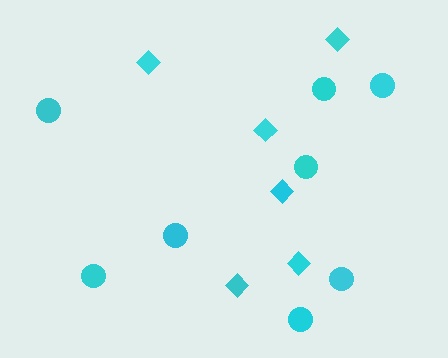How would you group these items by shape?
There are 2 groups: one group of diamonds (6) and one group of circles (8).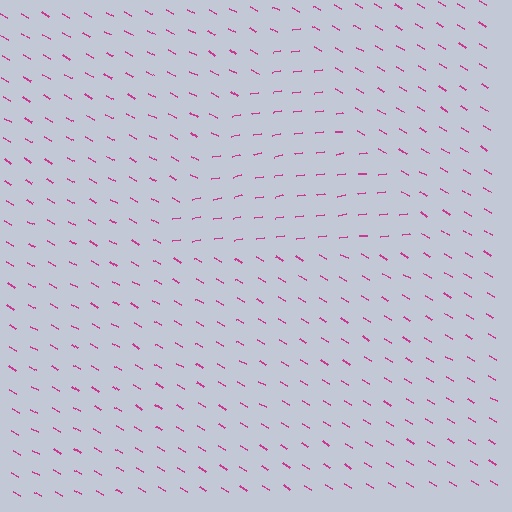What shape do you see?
I see a triangle.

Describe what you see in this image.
The image is filled with small magenta line segments. A triangle region in the image has lines oriented differently from the surrounding lines, creating a visible texture boundary.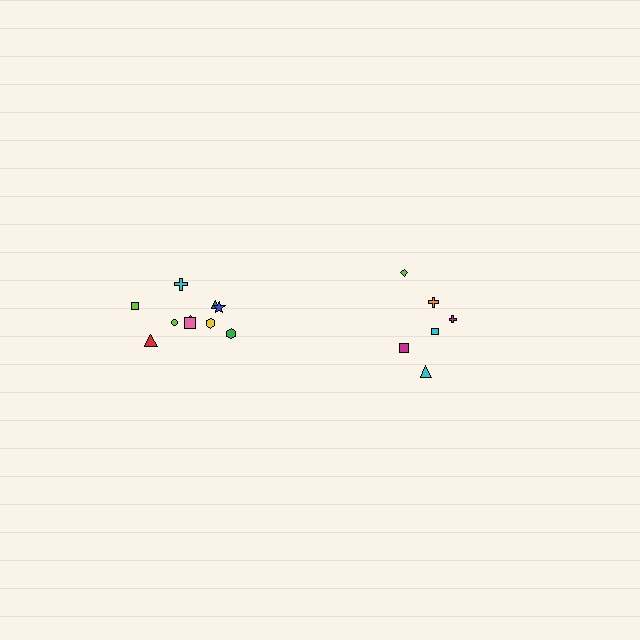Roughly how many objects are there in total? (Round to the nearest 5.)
Roughly 15 objects in total.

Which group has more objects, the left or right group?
The left group.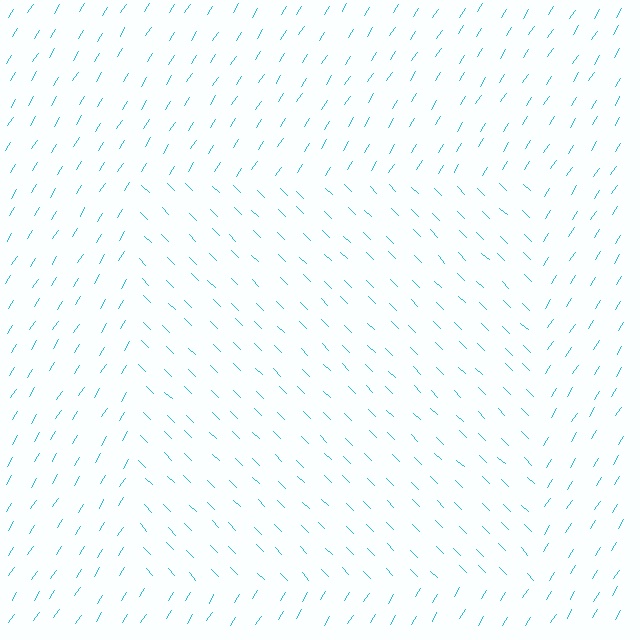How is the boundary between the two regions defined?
The boundary is defined purely by a change in line orientation (approximately 77 degrees difference). All lines are the same color and thickness.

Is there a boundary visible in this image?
Yes, there is a texture boundary formed by a change in line orientation.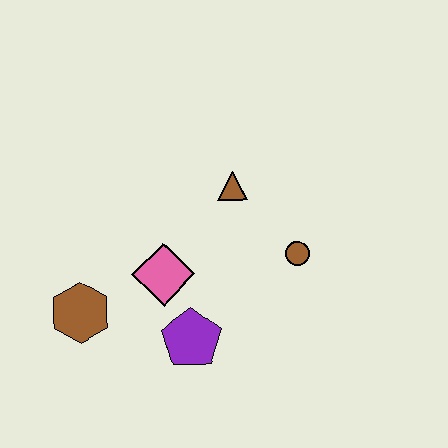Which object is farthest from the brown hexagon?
The brown circle is farthest from the brown hexagon.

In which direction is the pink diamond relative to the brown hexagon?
The pink diamond is to the right of the brown hexagon.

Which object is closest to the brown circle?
The brown triangle is closest to the brown circle.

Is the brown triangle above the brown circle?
Yes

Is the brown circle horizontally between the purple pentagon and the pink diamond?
No